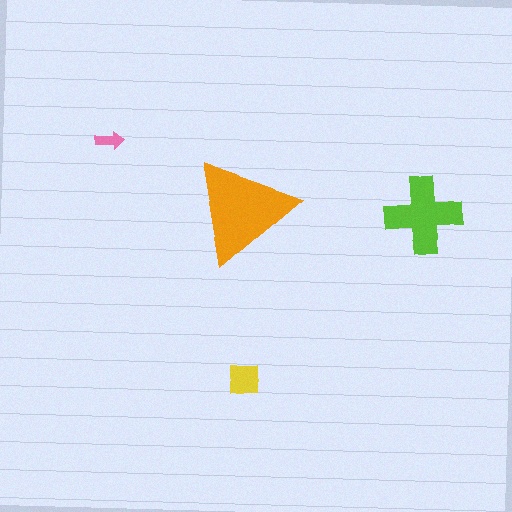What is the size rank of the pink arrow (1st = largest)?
4th.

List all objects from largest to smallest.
The orange triangle, the lime cross, the yellow square, the pink arrow.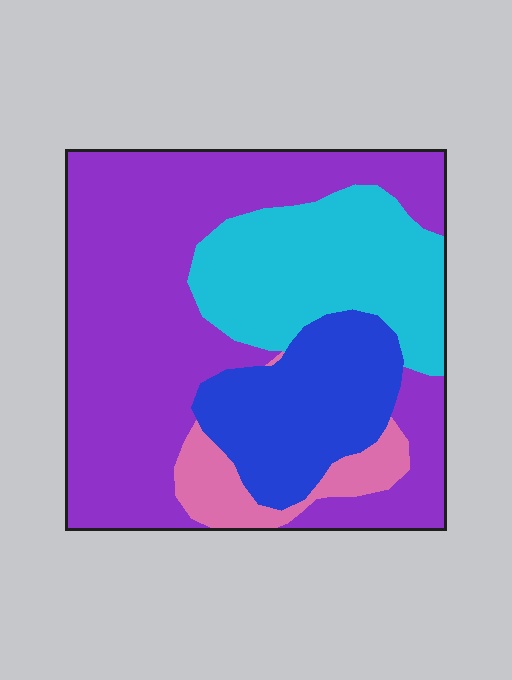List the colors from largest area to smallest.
From largest to smallest: purple, cyan, blue, pink.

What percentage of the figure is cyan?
Cyan covers around 20% of the figure.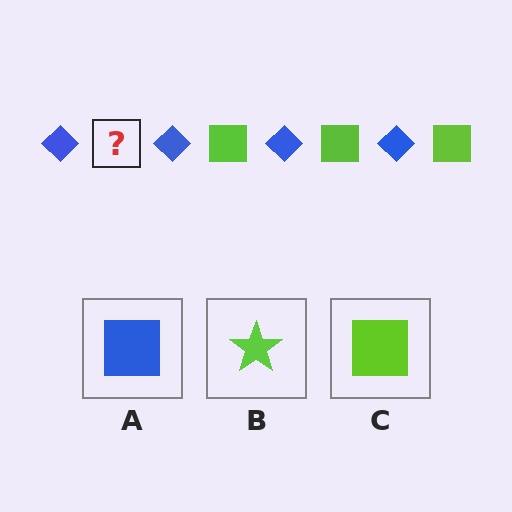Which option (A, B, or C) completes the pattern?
C.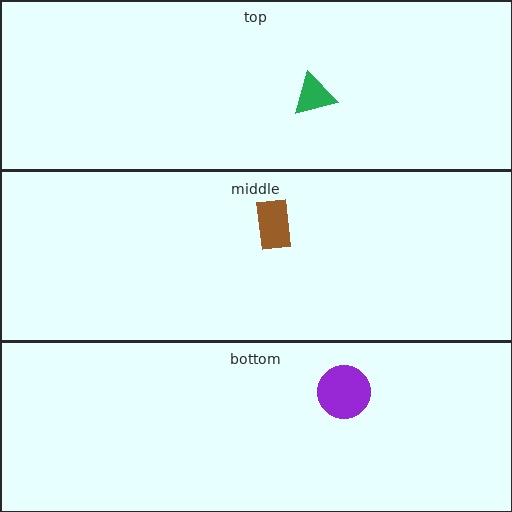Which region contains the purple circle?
The bottom region.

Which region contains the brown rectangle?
The middle region.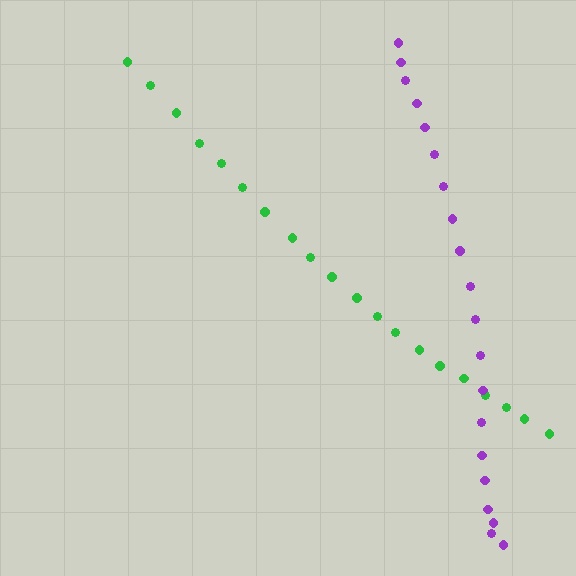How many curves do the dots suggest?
There are 2 distinct paths.